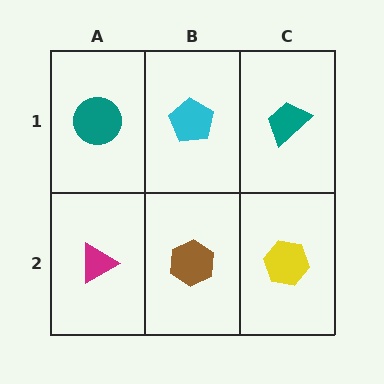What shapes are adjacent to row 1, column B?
A brown hexagon (row 2, column B), a teal circle (row 1, column A), a teal trapezoid (row 1, column C).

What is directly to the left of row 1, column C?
A cyan pentagon.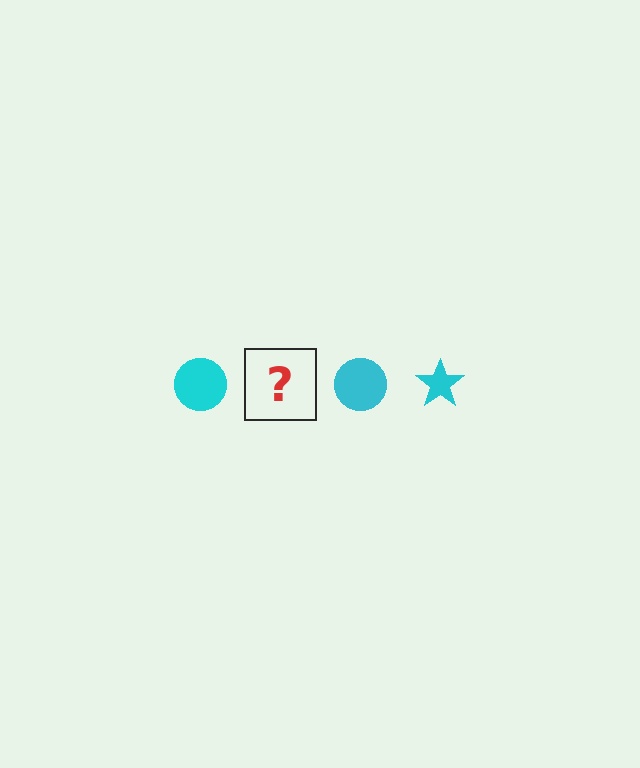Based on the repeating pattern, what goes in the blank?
The blank should be a cyan star.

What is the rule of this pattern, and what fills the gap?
The rule is that the pattern cycles through circle, star shapes in cyan. The gap should be filled with a cyan star.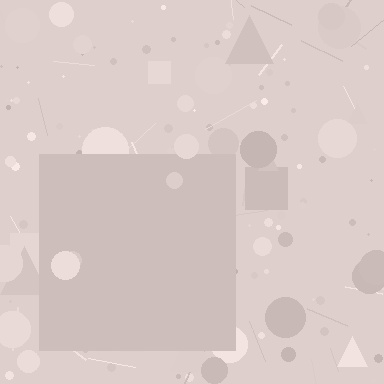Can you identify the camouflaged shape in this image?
The camouflaged shape is a square.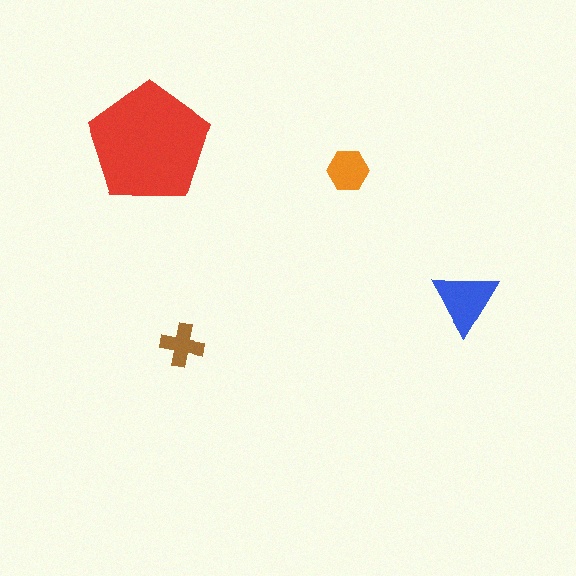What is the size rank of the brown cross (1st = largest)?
4th.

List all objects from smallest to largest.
The brown cross, the orange hexagon, the blue triangle, the red pentagon.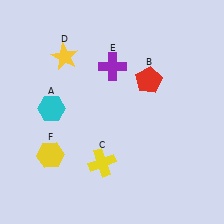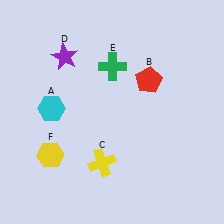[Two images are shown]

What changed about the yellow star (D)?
In Image 1, D is yellow. In Image 2, it changed to purple.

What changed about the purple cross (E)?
In Image 1, E is purple. In Image 2, it changed to green.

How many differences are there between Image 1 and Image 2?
There are 2 differences between the two images.